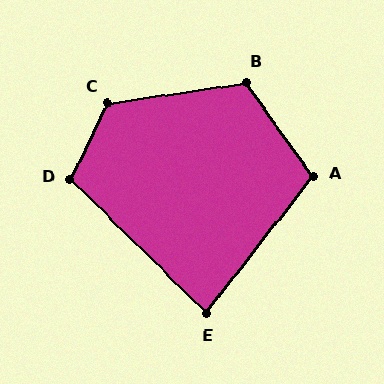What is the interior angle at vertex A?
Approximately 107 degrees (obtuse).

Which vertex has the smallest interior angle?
E, at approximately 83 degrees.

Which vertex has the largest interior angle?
C, at approximately 125 degrees.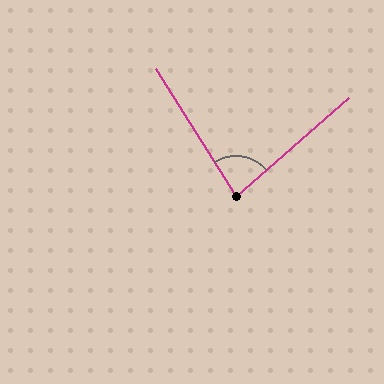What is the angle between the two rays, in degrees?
Approximately 81 degrees.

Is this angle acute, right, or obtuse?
It is acute.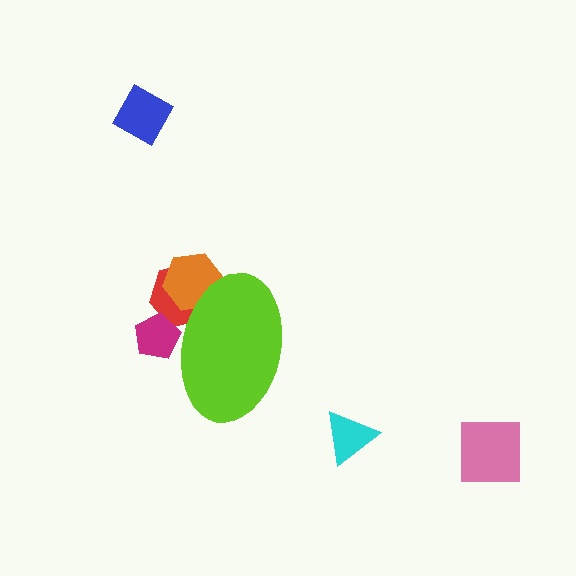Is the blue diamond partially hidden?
No, the blue diamond is fully visible.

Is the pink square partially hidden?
No, the pink square is fully visible.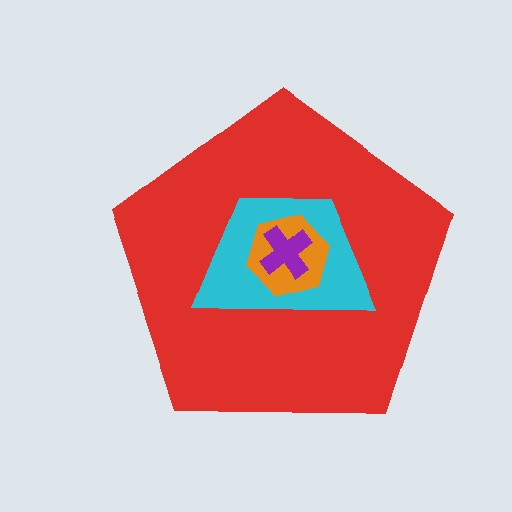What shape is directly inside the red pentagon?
The cyan trapezoid.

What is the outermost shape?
The red pentagon.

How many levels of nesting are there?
4.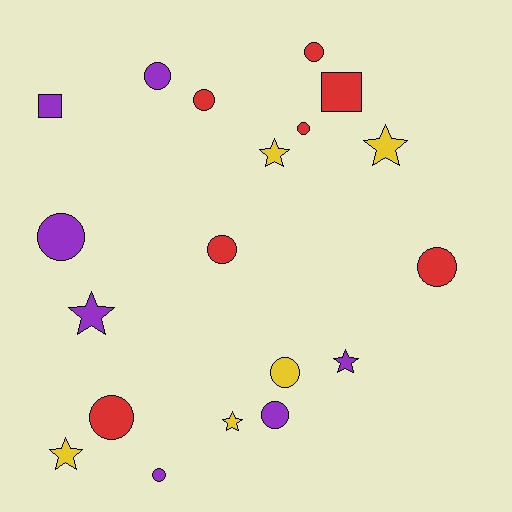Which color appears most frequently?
Purple, with 7 objects.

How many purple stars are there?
There are 2 purple stars.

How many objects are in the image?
There are 19 objects.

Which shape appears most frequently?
Circle, with 11 objects.